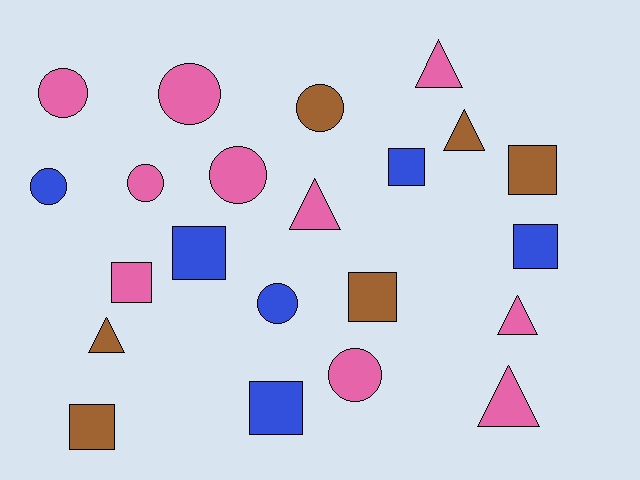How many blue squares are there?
There are 4 blue squares.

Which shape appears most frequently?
Circle, with 8 objects.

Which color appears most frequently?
Pink, with 10 objects.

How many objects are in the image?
There are 22 objects.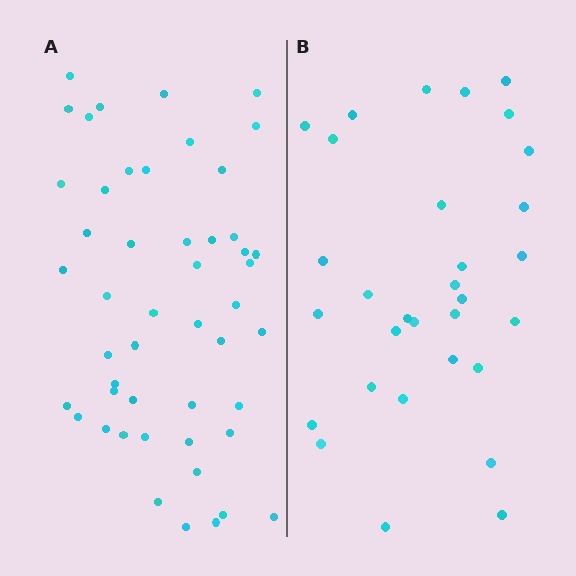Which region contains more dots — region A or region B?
Region A (the left region) has more dots.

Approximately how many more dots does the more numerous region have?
Region A has approximately 20 more dots than region B.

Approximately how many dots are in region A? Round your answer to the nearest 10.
About 50 dots. (The exact count is 49, which rounds to 50.)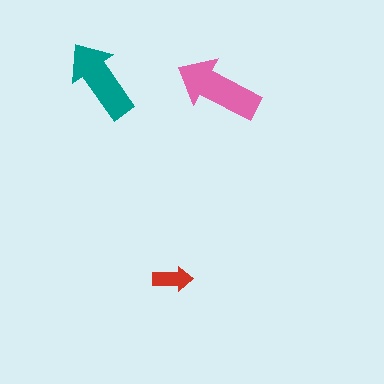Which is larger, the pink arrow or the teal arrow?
The pink one.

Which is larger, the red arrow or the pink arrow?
The pink one.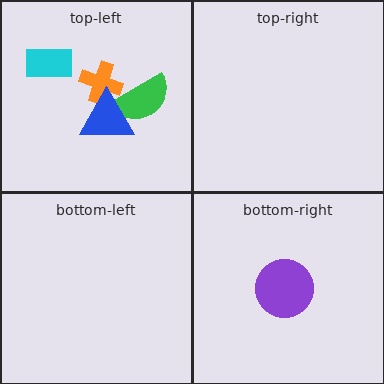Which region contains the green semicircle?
The top-left region.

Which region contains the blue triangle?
The top-left region.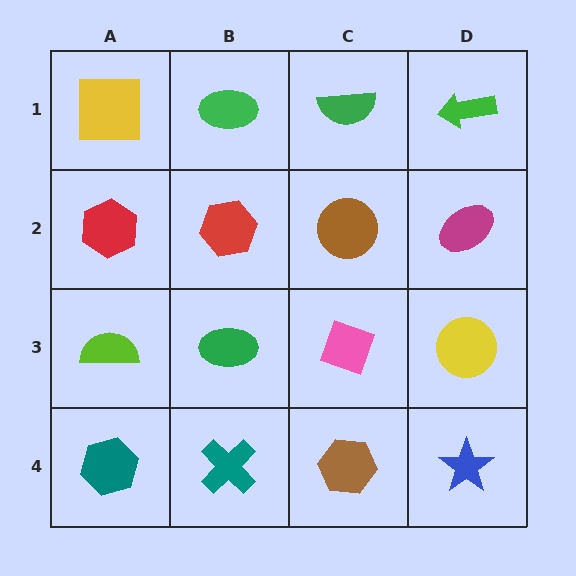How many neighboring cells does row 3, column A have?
3.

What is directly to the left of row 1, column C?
A green ellipse.